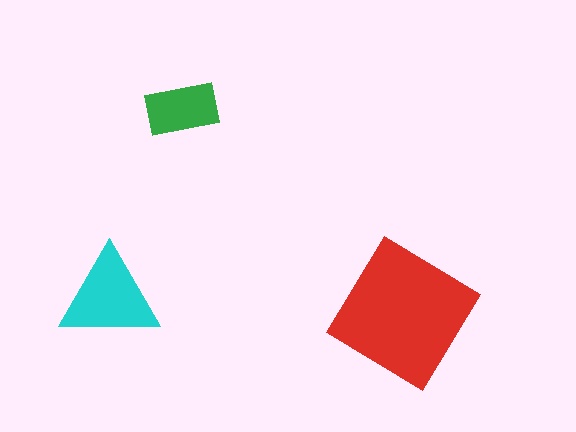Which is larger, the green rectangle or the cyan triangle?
The cyan triangle.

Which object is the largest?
The red diamond.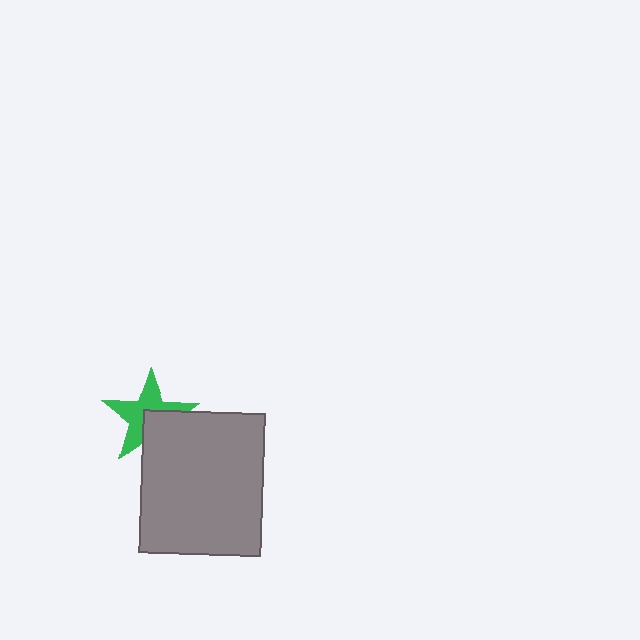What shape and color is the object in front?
The object in front is a gray rectangle.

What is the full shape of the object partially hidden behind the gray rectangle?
The partially hidden object is a green star.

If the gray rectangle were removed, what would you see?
You would see the complete green star.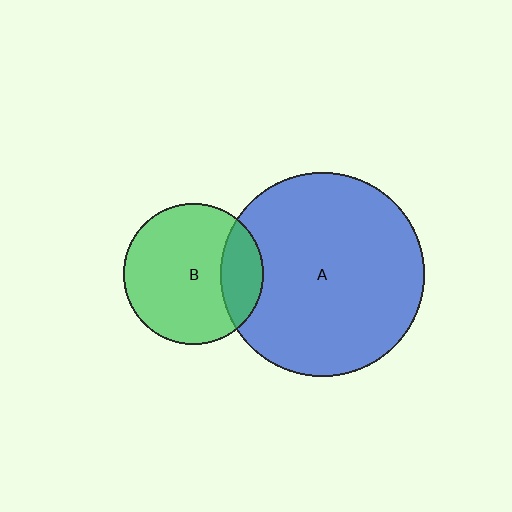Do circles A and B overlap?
Yes.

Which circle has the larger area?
Circle A (blue).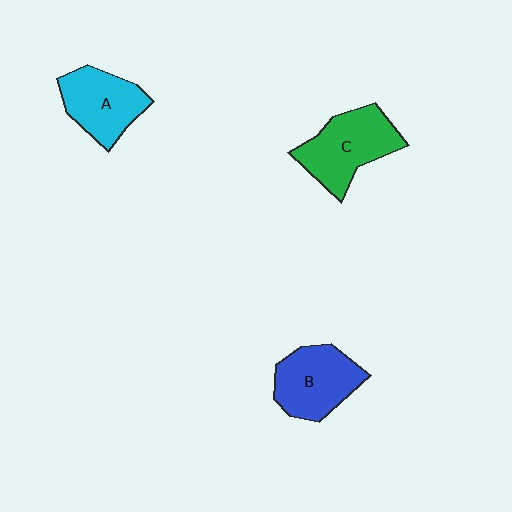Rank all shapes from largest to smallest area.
From largest to smallest: C (green), B (blue), A (cyan).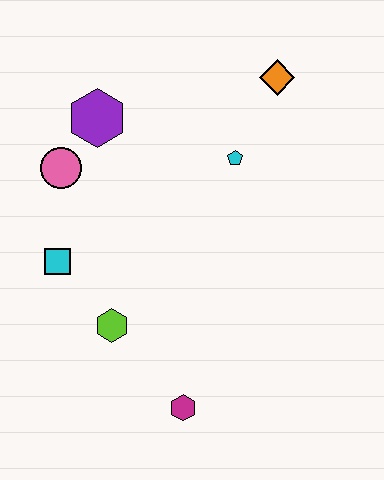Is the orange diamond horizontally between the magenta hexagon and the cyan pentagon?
No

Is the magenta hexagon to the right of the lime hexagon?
Yes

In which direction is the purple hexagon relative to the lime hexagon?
The purple hexagon is above the lime hexagon.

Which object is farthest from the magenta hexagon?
The orange diamond is farthest from the magenta hexagon.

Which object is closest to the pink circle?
The purple hexagon is closest to the pink circle.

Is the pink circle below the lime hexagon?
No